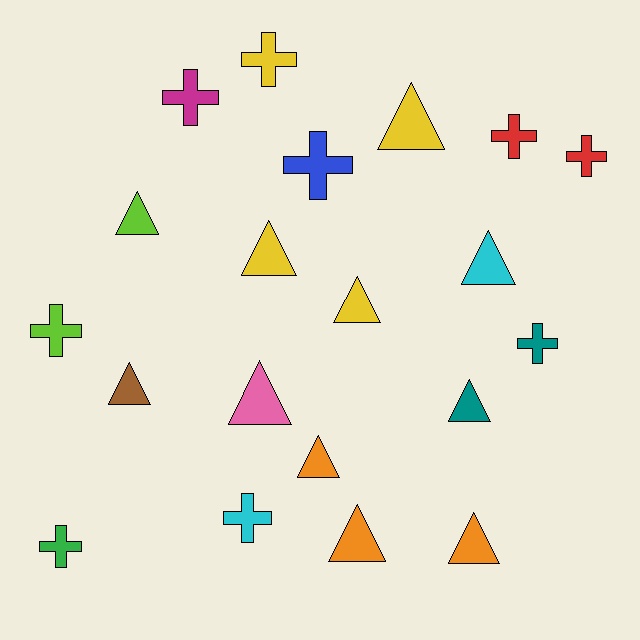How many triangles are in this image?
There are 11 triangles.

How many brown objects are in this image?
There is 1 brown object.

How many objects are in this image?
There are 20 objects.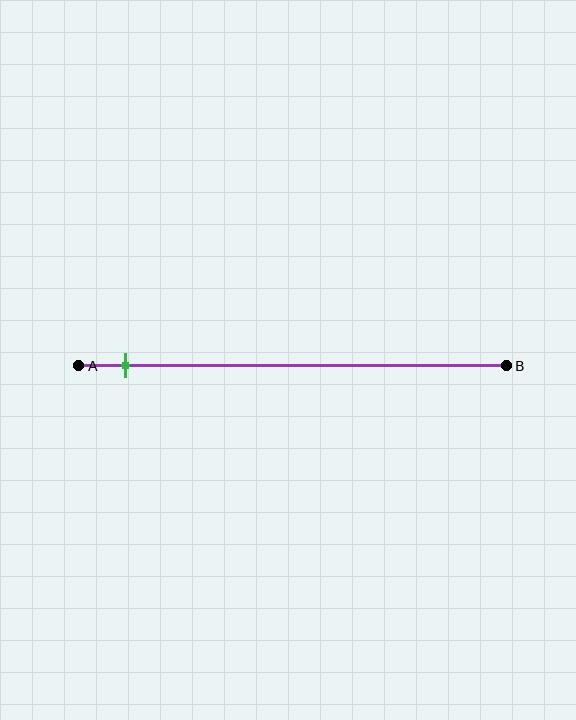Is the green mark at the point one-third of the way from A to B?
No, the mark is at about 10% from A, not at the 33% one-third point.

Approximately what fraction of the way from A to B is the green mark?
The green mark is approximately 10% of the way from A to B.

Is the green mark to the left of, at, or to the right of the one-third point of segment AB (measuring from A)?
The green mark is to the left of the one-third point of segment AB.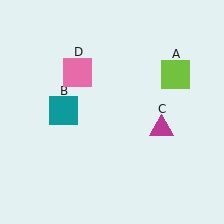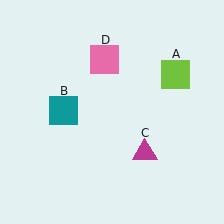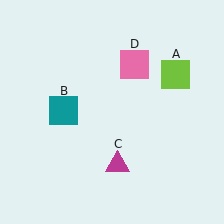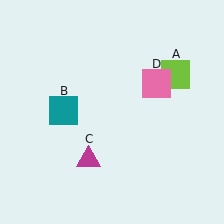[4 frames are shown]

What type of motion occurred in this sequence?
The magenta triangle (object C), pink square (object D) rotated clockwise around the center of the scene.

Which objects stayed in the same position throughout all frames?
Lime square (object A) and teal square (object B) remained stationary.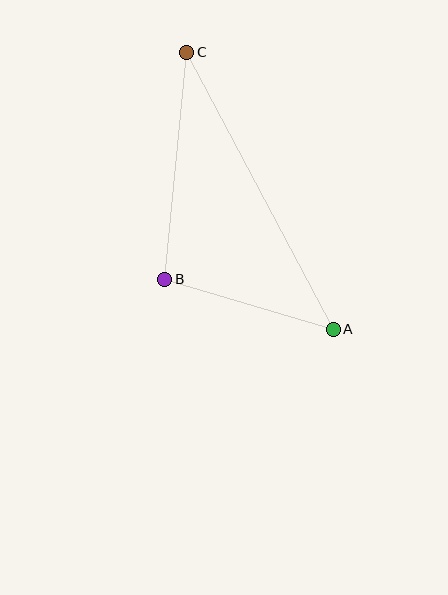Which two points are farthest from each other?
Points A and C are farthest from each other.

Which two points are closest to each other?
Points A and B are closest to each other.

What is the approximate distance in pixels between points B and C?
The distance between B and C is approximately 228 pixels.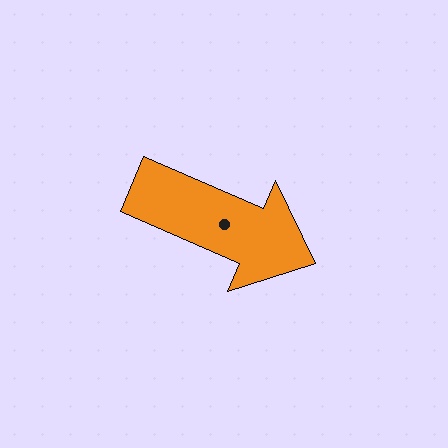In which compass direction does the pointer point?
Southeast.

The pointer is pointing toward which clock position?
Roughly 4 o'clock.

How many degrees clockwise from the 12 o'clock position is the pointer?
Approximately 113 degrees.